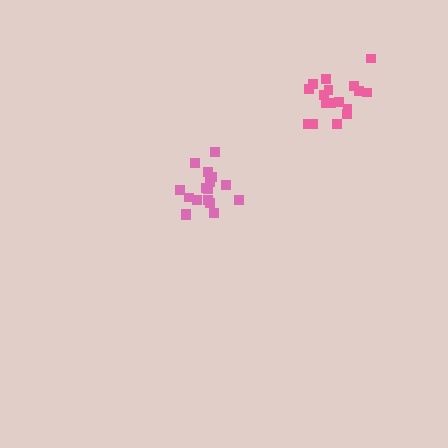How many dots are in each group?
Group 1: 17 dots, Group 2: 17 dots (34 total).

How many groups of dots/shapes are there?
There are 2 groups.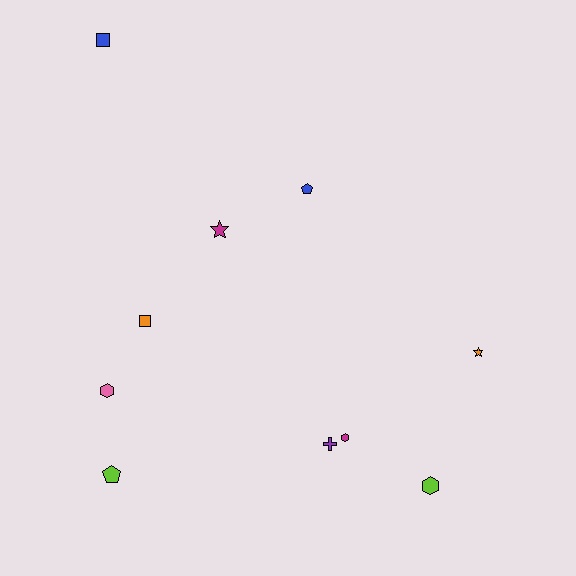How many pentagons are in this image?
There are 2 pentagons.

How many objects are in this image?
There are 10 objects.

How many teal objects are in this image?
There are no teal objects.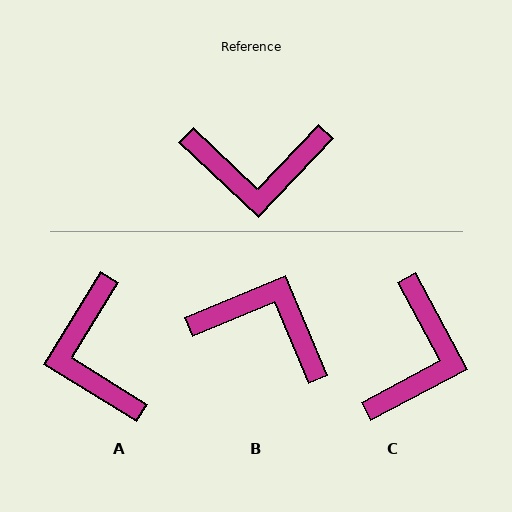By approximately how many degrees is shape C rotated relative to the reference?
Approximately 72 degrees counter-clockwise.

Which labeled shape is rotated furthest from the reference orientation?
B, about 156 degrees away.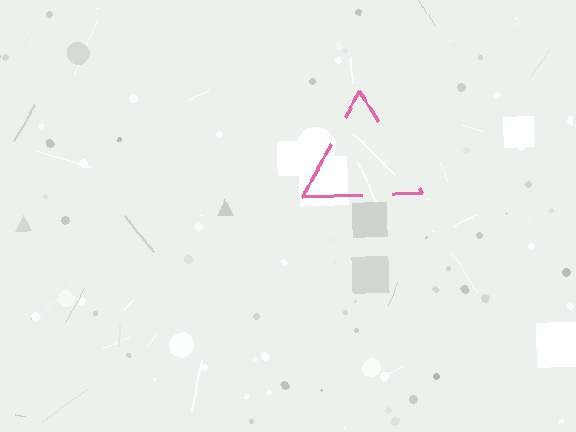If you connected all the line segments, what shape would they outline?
They would outline a triangle.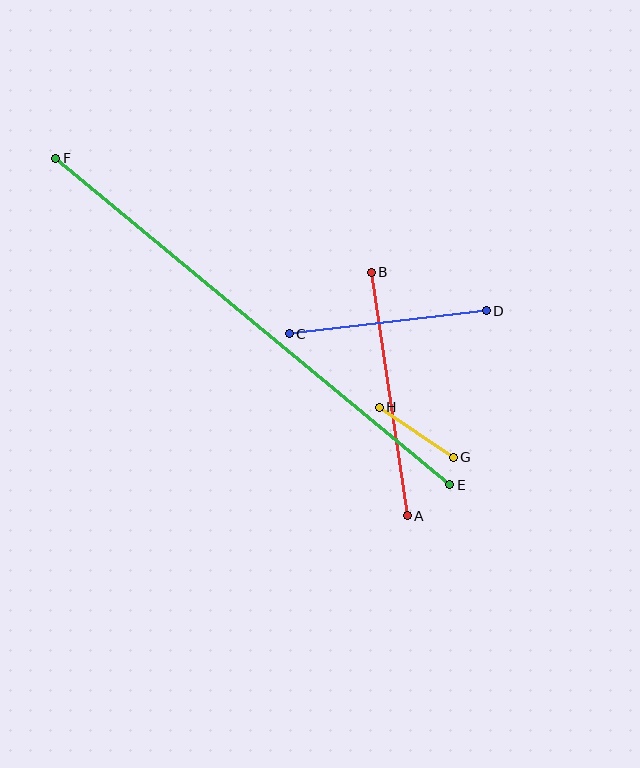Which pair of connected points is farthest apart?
Points E and F are farthest apart.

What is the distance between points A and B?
The distance is approximately 246 pixels.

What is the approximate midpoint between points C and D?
The midpoint is at approximately (388, 322) pixels.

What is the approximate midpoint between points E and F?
The midpoint is at approximately (253, 321) pixels.